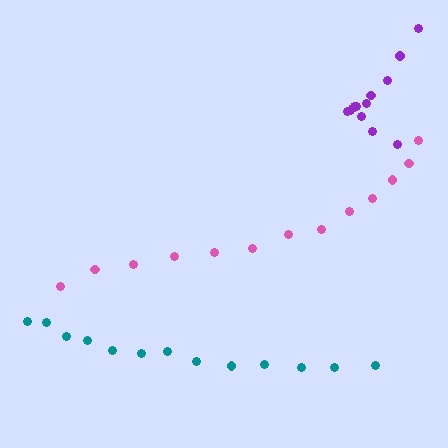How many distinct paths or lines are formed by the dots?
There are 3 distinct paths.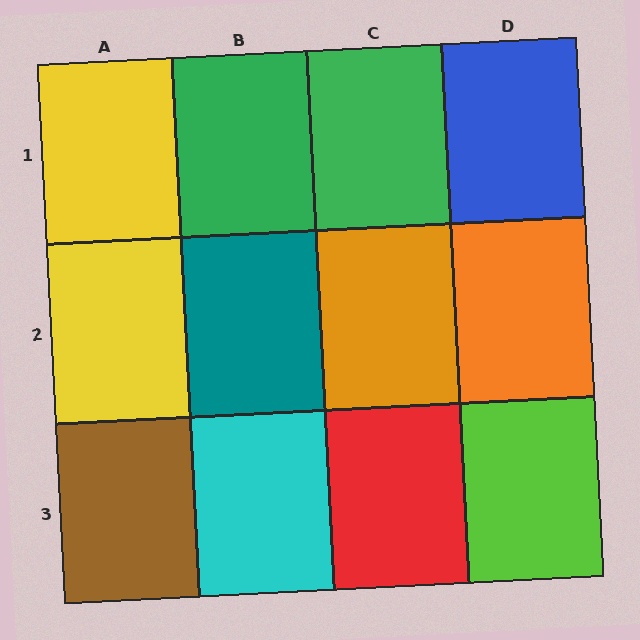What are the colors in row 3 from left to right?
Brown, cyan, red, lime.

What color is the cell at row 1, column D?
Blue.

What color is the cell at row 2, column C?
Orange.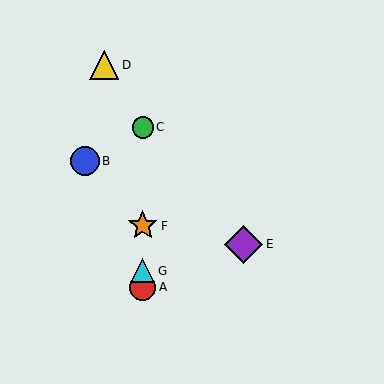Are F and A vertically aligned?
Yes, both are at x≈143.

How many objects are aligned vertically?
4 objects (A, C, F, G) are aligned vertically.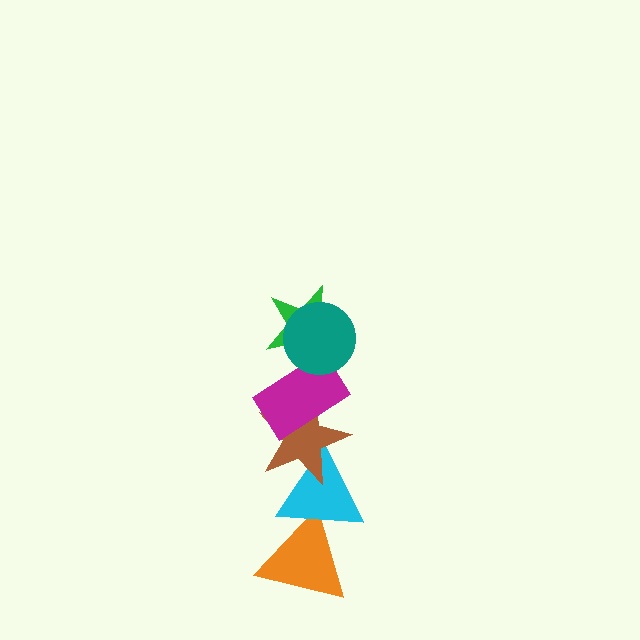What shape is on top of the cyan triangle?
The brown star is on top of the cyan triangle.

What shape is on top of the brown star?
The magenta rectangle is on top of the brown star.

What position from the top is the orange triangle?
The orange triangle is 6th from the top.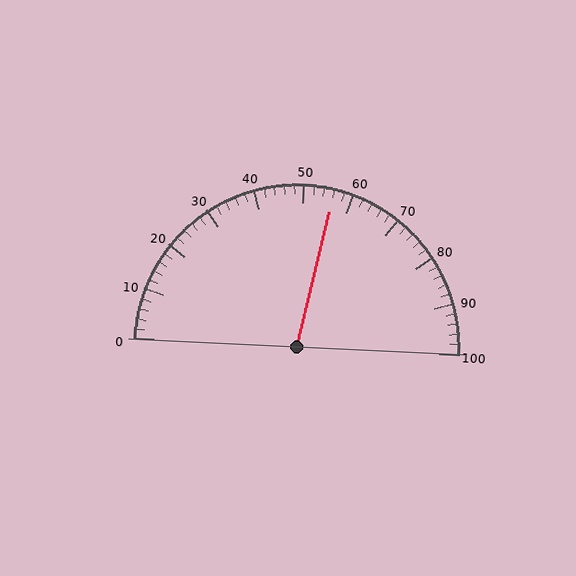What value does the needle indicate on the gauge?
The needle indicates approximately 56.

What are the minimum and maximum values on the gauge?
The gauge ranges from 0 to 100.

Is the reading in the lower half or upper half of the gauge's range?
The reading is in the upper half of the range (0 to 100).